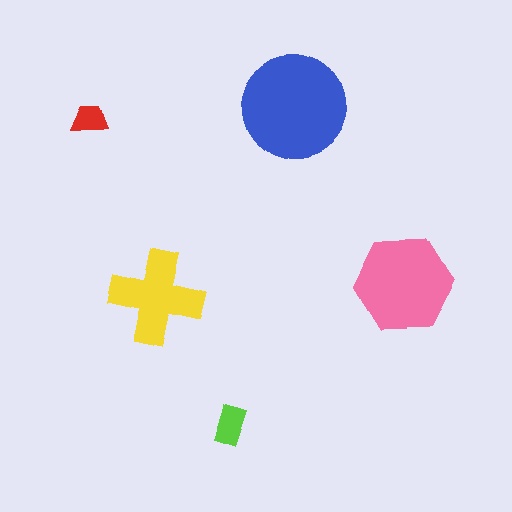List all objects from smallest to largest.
The red trapezoid, the lime rectangle, the yellow cross, the pink hexagon, the blue circle.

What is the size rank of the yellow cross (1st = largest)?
3rd.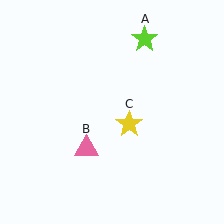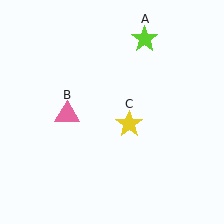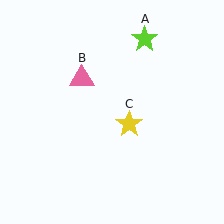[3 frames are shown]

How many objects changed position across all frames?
1 object changed position: pink triangle (object B).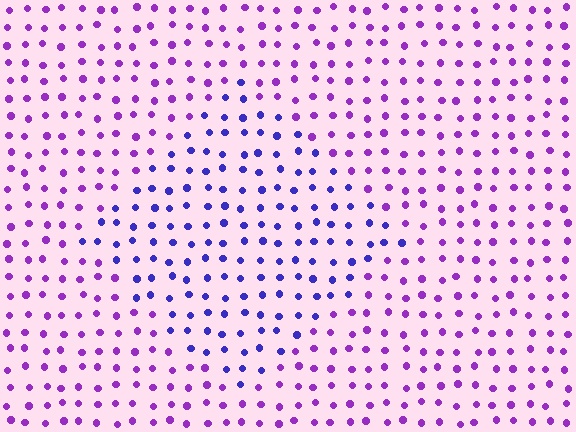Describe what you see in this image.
The image is filled with small purple elements in a uniform arrangement. A diamond-shaped region is visible where the elements are tinted to a slightly different hue, forming a subtle color boundary.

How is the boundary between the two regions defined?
The boundary is defined purely by a slight shift in hue (about 38 degrees). Spacing, size, and orientation are identical on both sides.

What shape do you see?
I see a diamond.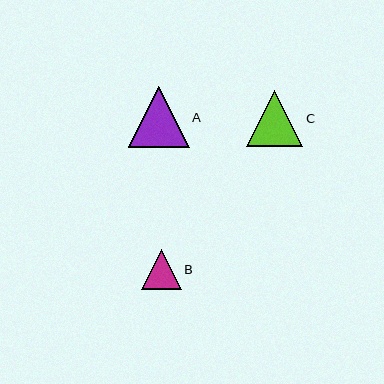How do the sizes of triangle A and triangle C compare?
Triangle A and triangle C are approximately the same size.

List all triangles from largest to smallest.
From largest to smallest: A, C, B.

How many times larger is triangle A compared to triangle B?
Triangle A is approximately 1.5 times the size of triangle B.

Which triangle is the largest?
Triangle A is the largest with a size of approximately 61 pixels.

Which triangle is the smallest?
Triangle B is the smallest with a size of approximately 40 pixels.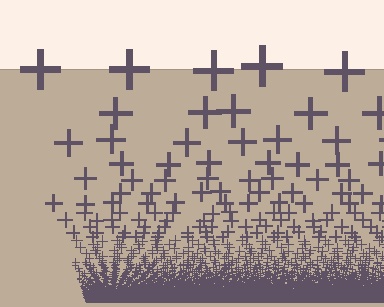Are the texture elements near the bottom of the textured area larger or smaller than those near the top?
Smaller. The gradient is inverted — elements near the bottom are smaller and denser.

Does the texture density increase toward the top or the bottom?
Density increases toward the bottom.